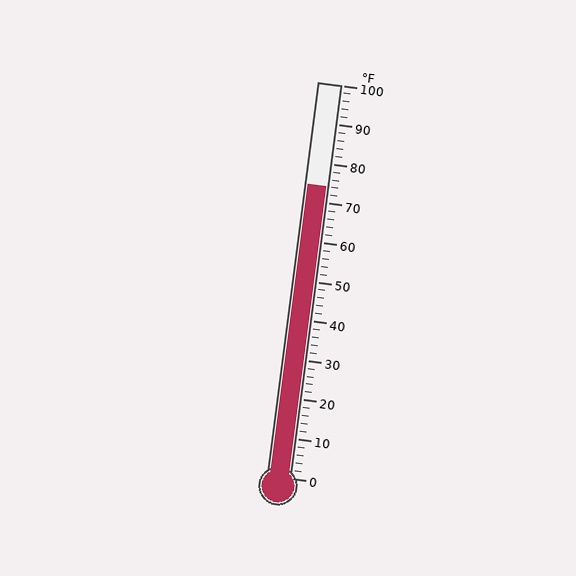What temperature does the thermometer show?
The thermometer shows approximately 74°F.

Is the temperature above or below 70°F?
The temperature is above 70°F.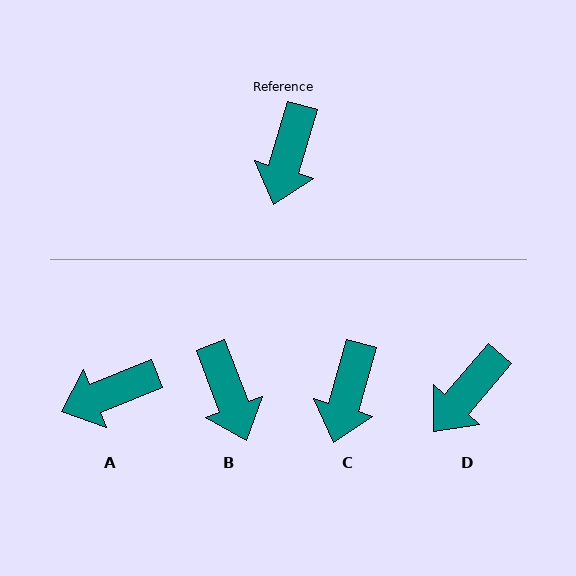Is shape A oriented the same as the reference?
No, it is off by about 52 degrees.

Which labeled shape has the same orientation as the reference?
C.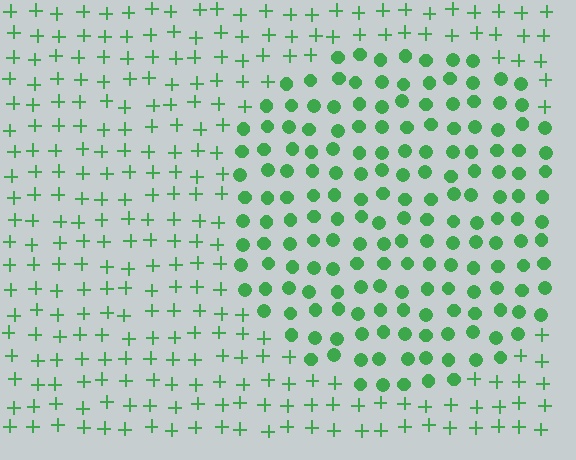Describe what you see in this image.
The image is filled with small green elements arranged in a uniform grid. A circle-shaped region contains circles, while the surrounding area contains plus signs. The boundary is defined purely by the change in element shape.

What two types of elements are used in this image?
The image uses circles inside the circle region and plus signs outside it.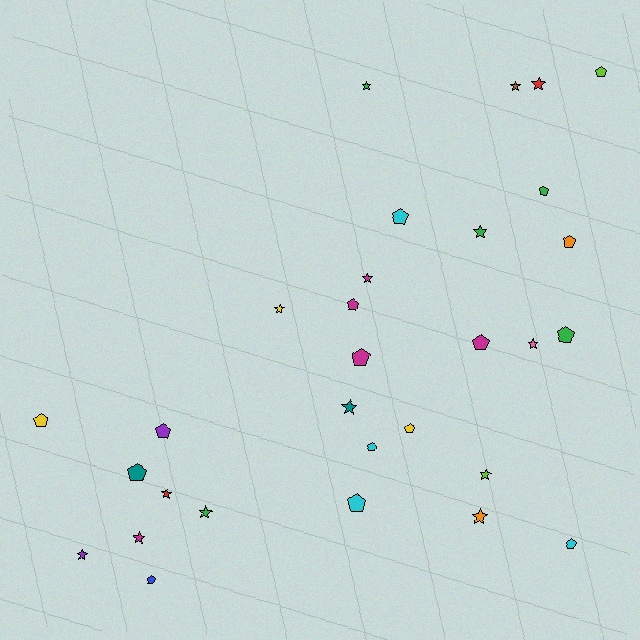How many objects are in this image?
There are 30 objects.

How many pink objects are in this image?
There is 1 pink object.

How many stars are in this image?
There are 14 stars.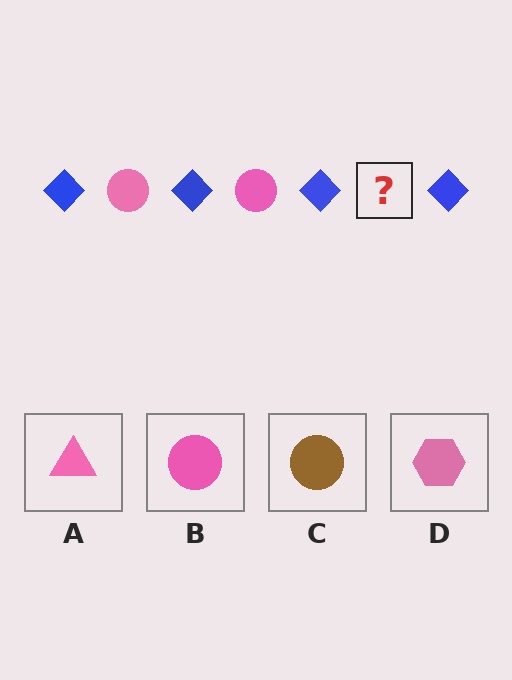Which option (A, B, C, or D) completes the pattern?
B.